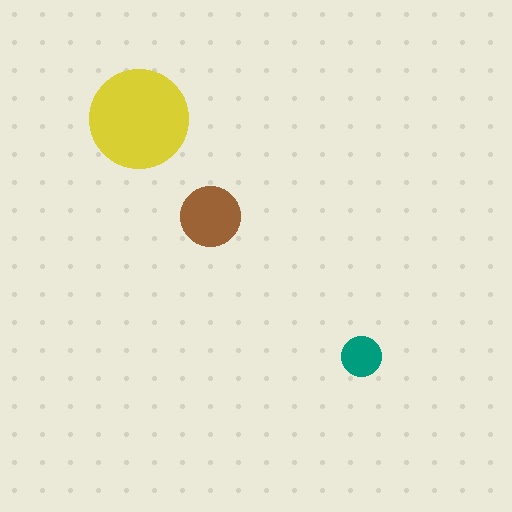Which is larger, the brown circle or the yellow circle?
The yellow one.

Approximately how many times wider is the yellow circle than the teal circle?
About 2.5 times wider.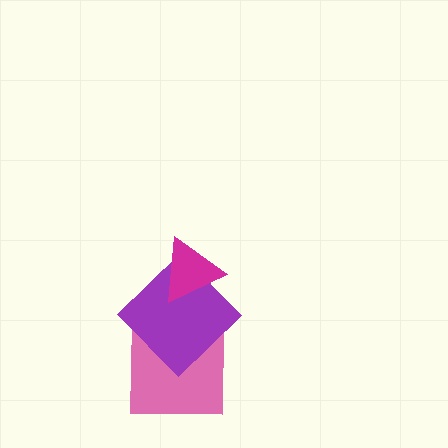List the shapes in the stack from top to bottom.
From top to bottom: the magenta triangle, the purple diamond, the pink square.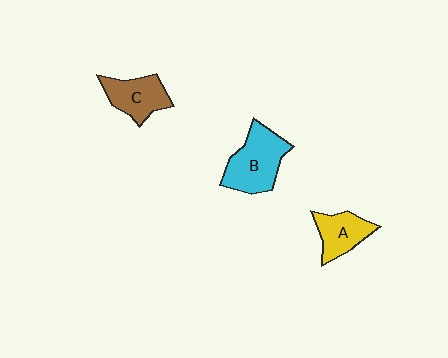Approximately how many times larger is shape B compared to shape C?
Approximately 1.4 times.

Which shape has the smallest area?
Shape A (yellow).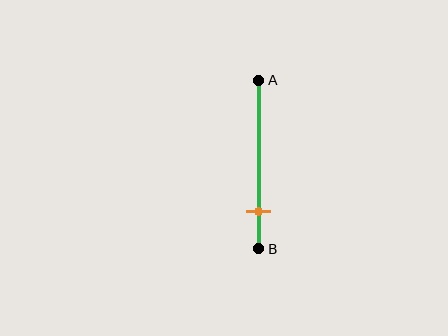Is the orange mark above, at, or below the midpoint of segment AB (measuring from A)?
The orange mark is below the midpoint of segment AB.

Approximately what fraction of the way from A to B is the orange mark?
The orange mark is approximately 80% of the way from A to B.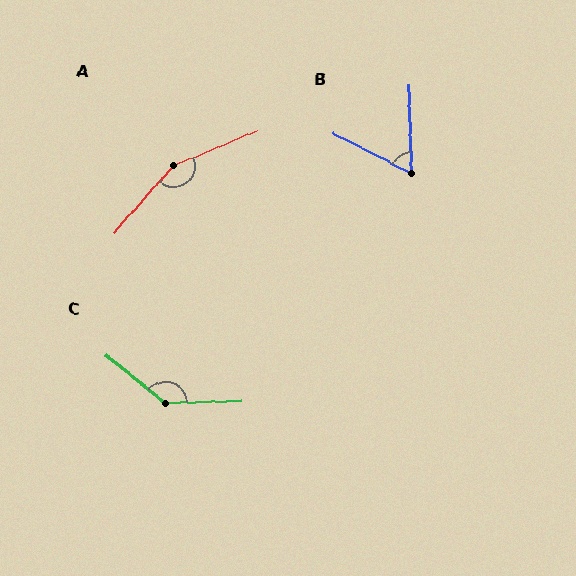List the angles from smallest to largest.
B (61°), C (139°), A (154°).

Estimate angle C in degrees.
Approximately 139 degrees.